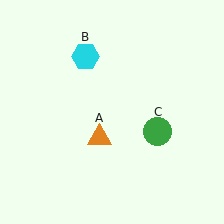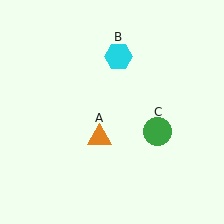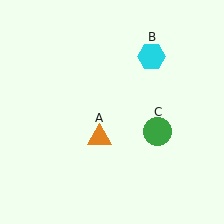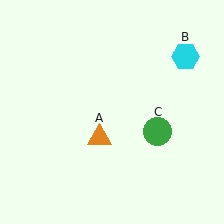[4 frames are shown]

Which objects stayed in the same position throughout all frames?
Orange triangle (object A) and green circle (object C) remained stationary.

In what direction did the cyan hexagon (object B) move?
The cyan hexagon (object B) moved right.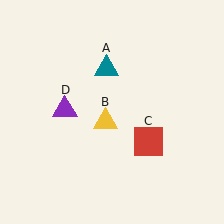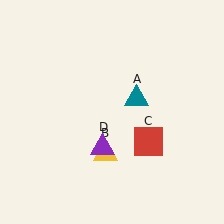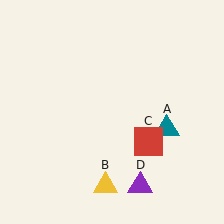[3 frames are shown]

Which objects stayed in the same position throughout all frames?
Red square (object C) remained stationary.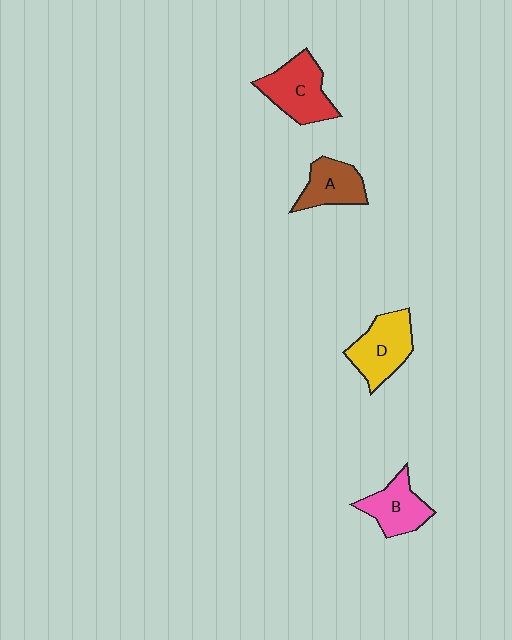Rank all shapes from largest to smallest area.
From largest to smallest: C (red), D (yellow), B (pink), A (brown).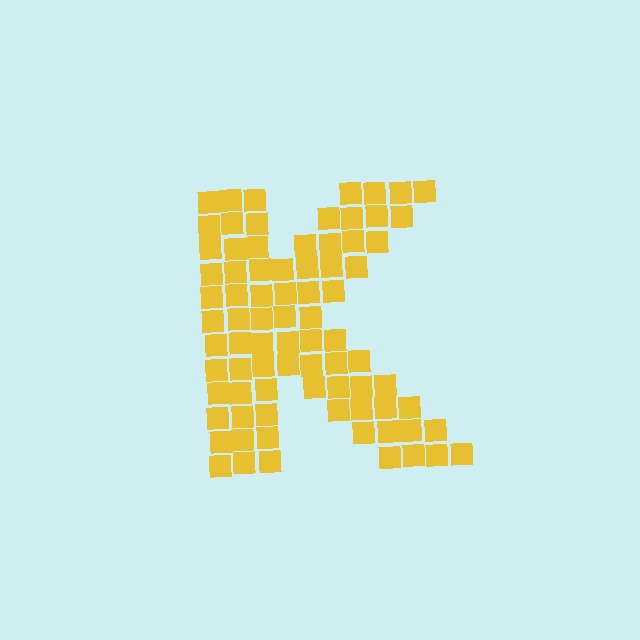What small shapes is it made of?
It is made of small squares.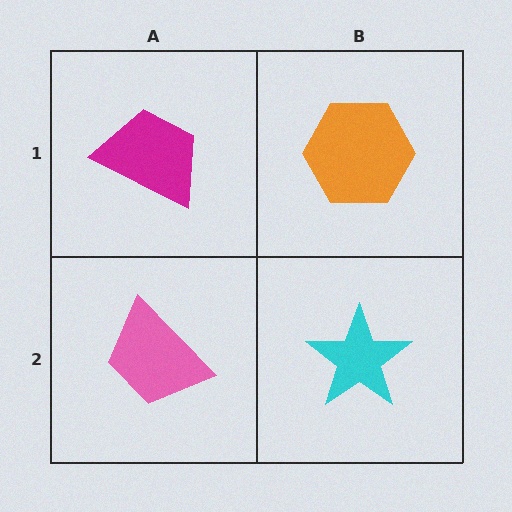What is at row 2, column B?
A cyan star.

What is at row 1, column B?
An orange hexagon.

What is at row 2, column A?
A pink trapezoid.